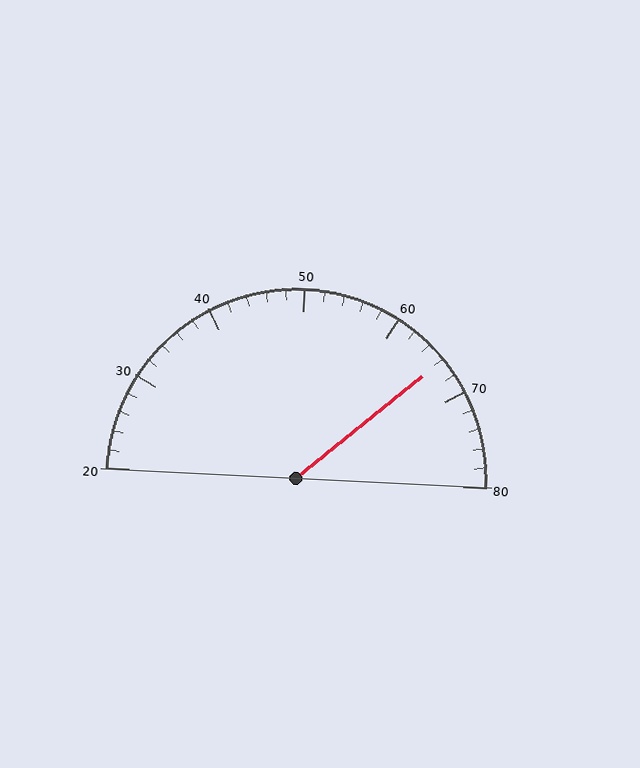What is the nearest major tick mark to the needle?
The nearest major tick mark is 70.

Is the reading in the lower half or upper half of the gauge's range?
The reading is in the upper half of the range (20 to 80).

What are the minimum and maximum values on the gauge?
The gauge ranges from 20 to 80.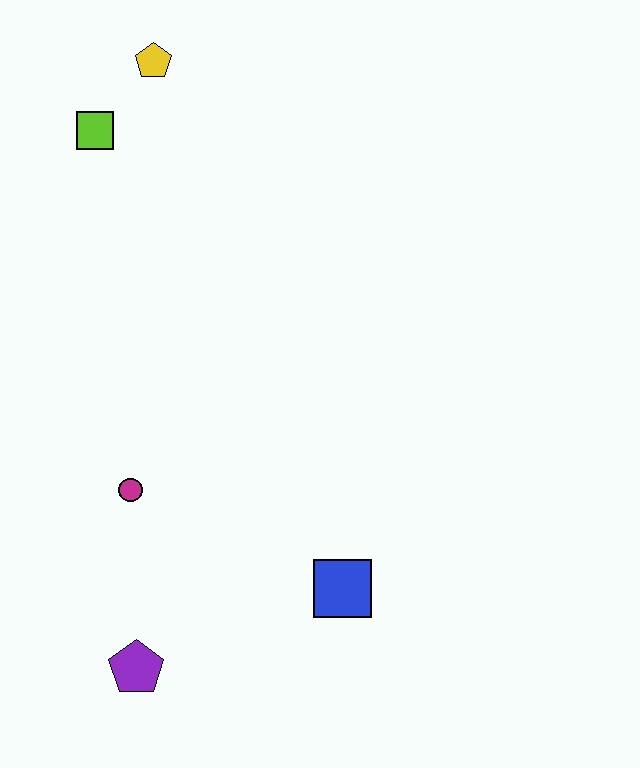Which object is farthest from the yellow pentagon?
The purple pentagon is farthest from the yellow pentagon.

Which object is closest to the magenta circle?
The purple pentagon is closest to the magenta circle.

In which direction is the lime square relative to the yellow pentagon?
The lime square is below the yellow pentagon.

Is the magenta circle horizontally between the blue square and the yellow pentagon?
No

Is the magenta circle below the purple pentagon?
No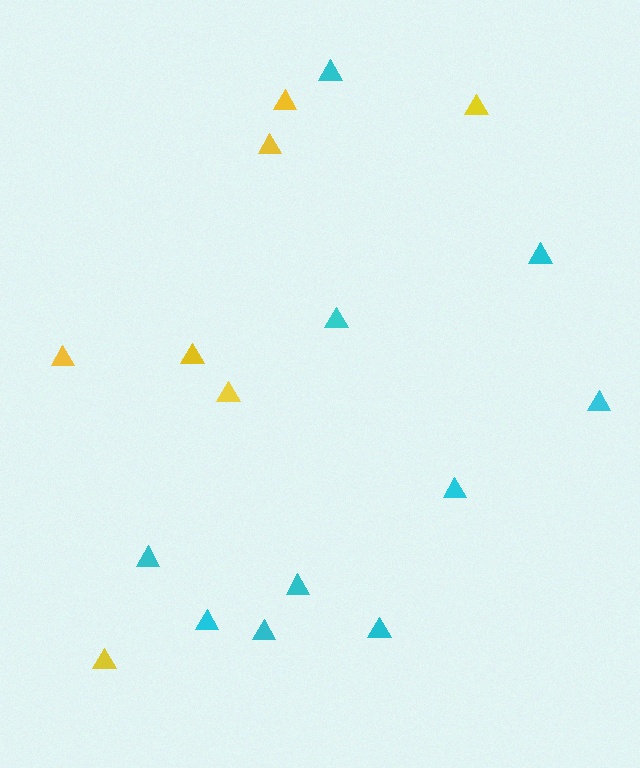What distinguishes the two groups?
There are 2 groups: one group of cyan triangles (10) and one group of yellow triangles (7).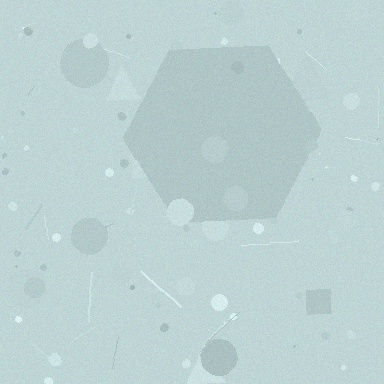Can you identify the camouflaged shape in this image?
The camouflaged shape is a hexagon.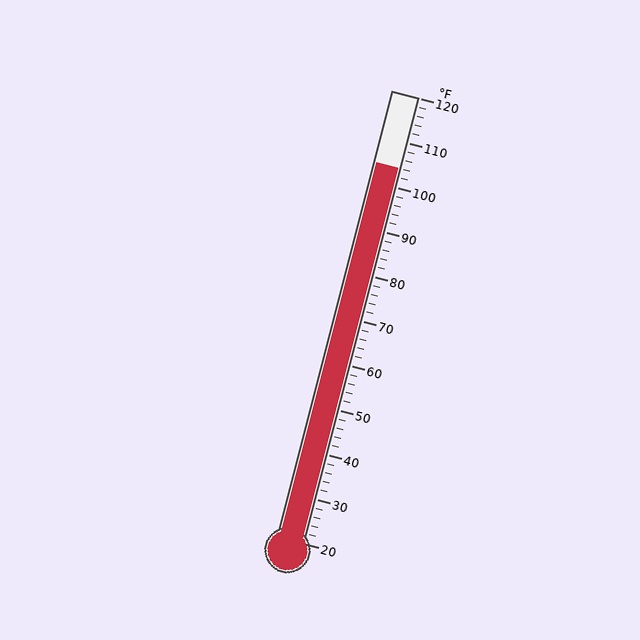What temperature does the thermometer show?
The thermometer shows approximately 104°F.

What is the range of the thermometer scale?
The thermometer scale ranges from 20°F to 120°F.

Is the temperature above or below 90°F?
The temperature is above 90°F.